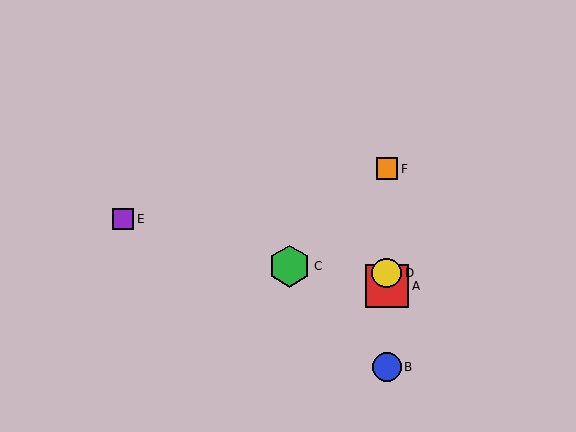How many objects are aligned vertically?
4 objects (A, B, D, F) are aligned vertically.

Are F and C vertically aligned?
No, F is at x≈387 and C is at x≈290.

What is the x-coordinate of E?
Object E is at x≈123.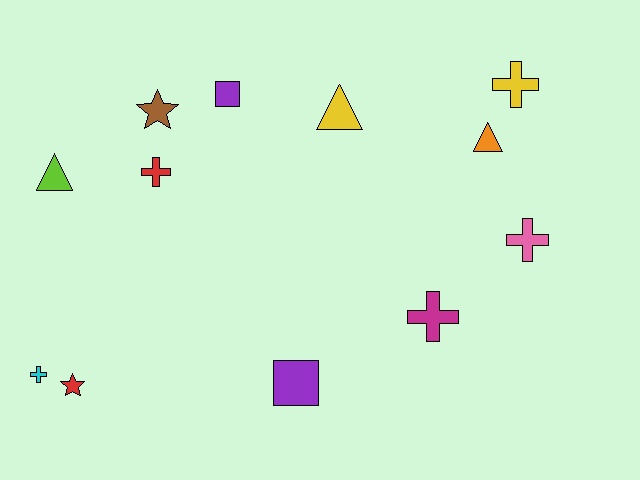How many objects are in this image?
There are 12 objects.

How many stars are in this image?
There are 2 stars.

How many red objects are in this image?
There are 2 red objects.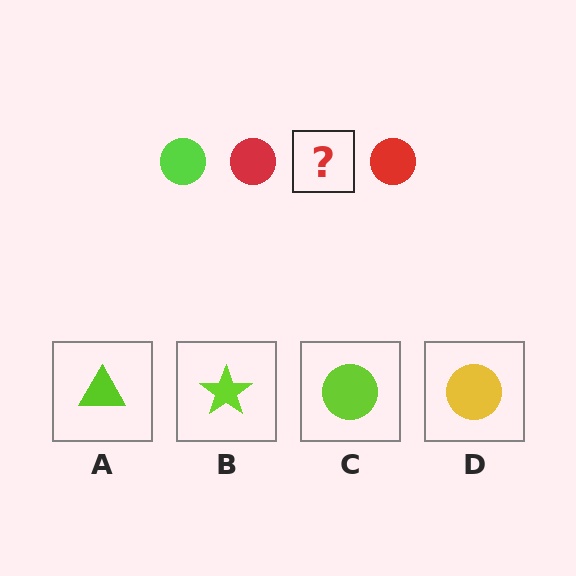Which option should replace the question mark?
Option C.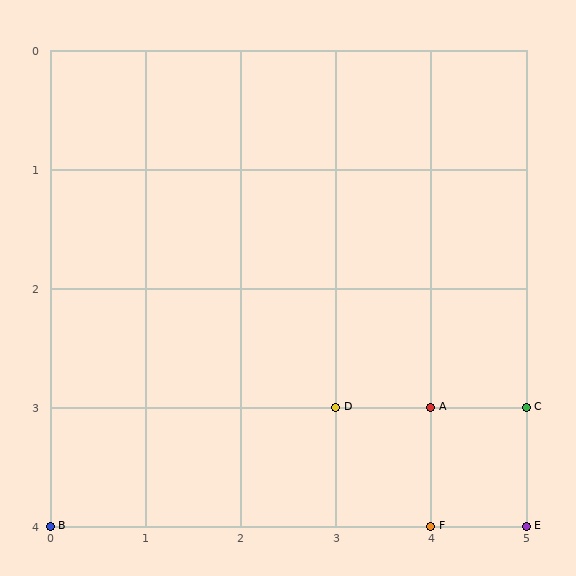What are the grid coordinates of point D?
Point D is at grid coordinates (3, 3).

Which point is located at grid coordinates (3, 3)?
Point D is at (3, 3).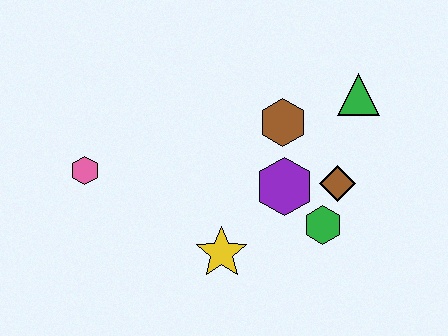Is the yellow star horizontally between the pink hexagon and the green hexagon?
Yes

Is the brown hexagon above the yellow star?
Yes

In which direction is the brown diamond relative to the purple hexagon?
The brown diamond is to the right of the purple hexagon.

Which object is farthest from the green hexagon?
The pink hexagon is farthest from the green hexagon.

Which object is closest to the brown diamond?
The green hexagon is closest to the brown diamond.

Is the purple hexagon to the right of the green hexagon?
No